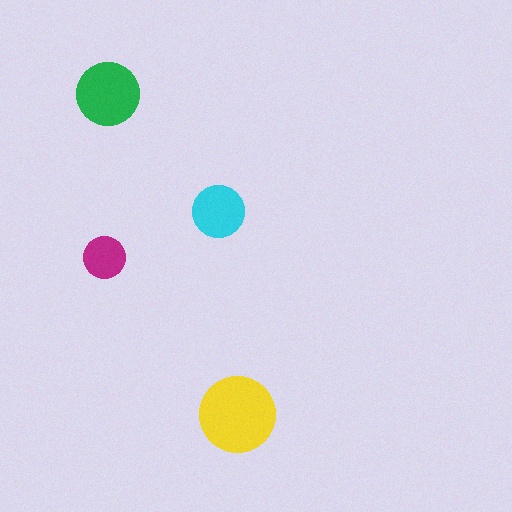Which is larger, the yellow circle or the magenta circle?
The yellow one.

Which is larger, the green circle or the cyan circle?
The green one.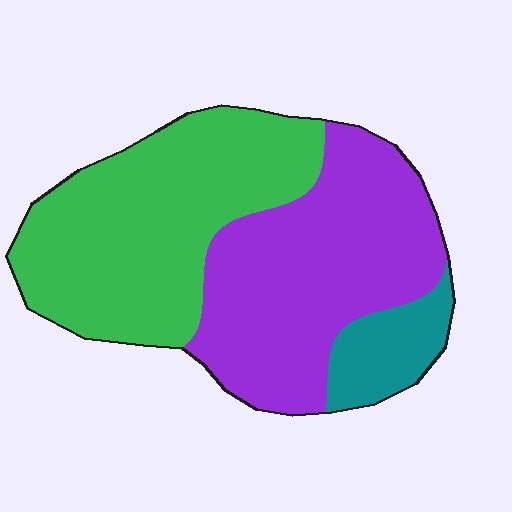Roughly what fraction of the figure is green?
Green covers roughly 45% of the figure.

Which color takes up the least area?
Teal, at roughly 10%.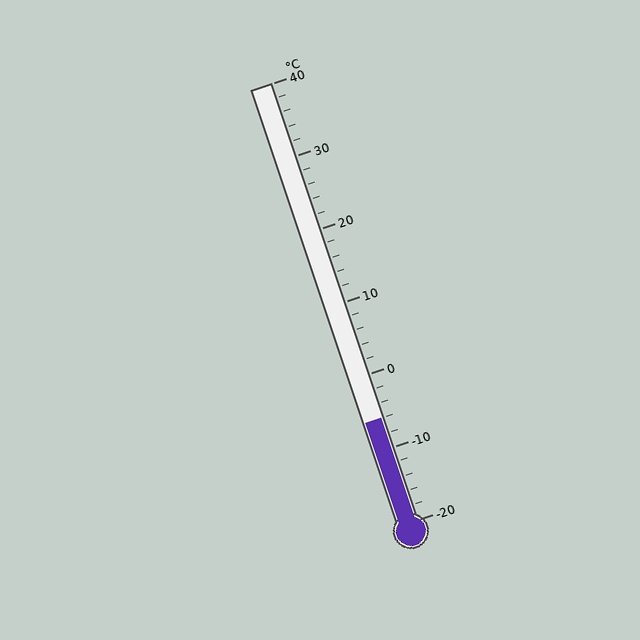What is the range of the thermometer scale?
The thermometer scale ranges from -20°C to 40°C.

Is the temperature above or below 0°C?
The temperature is below 0°C.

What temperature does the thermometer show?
The thermometer shows approximately -6°C.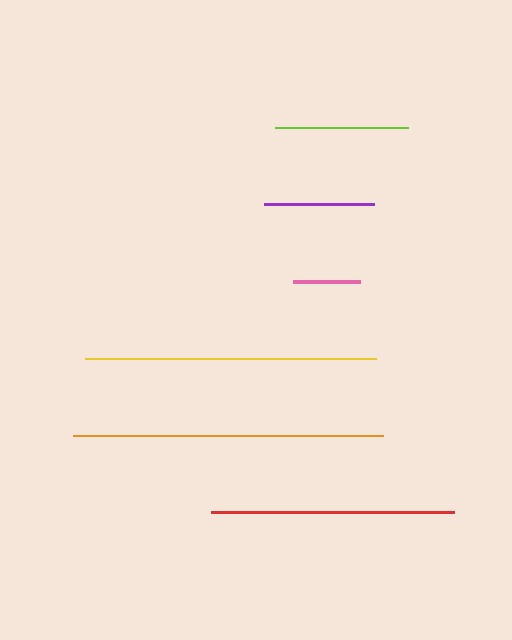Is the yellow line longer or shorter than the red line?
The yellow line is longer than the red line.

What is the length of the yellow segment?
The yellow segment is approximately 291 pixels long.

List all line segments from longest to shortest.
From longest to shortest: orange, yellow, red, lime, purple, pink.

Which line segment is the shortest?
The pink line is the shortest at approximately 67 pixels.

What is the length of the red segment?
The red segment is approximately 243 pixels long.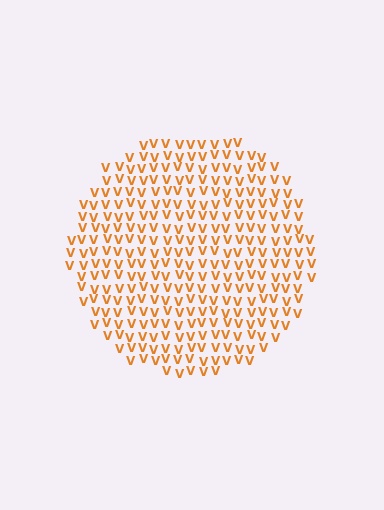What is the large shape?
The large shape is a circle.